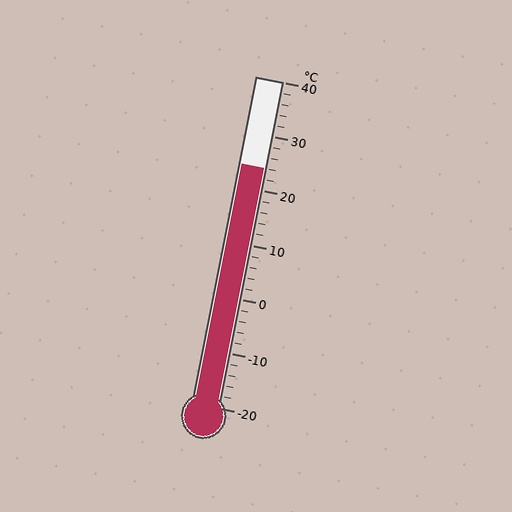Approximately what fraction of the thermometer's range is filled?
The thermometer is filled to approximately 75% of its range.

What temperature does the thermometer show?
The thermometer shows approximately 24°C.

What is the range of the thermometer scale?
The thermometer scale ranges from -20°C to 40°C.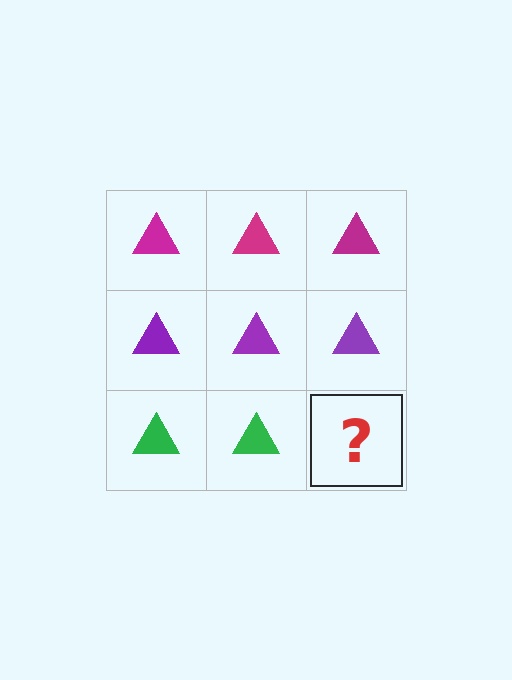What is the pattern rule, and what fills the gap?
The rule is that each row has a consistent color. The gap should be filled with a green triangle.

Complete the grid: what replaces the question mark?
The question mark should be replaced with a green triangle.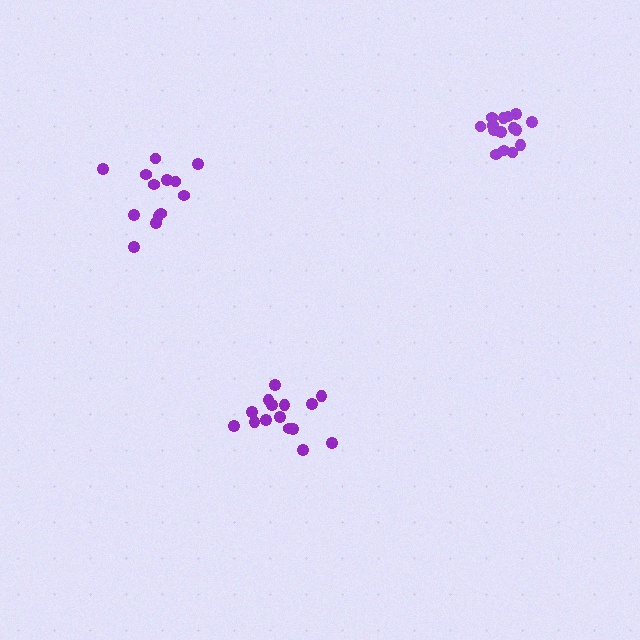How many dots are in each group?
Group 1: 15 dots, Group 2: 13 dots, Group 3: 15 dots (43 total).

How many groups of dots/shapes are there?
There are 3 groups.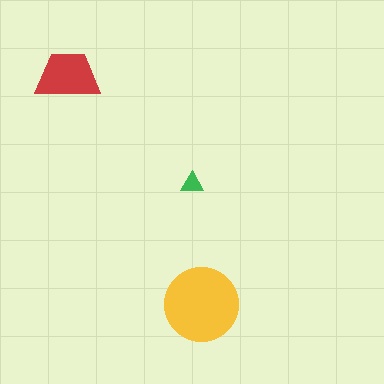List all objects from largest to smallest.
The yellow circle, the red trapezoid, the green triangle.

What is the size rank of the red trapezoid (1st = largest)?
2nd.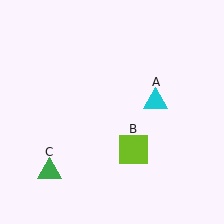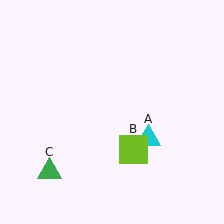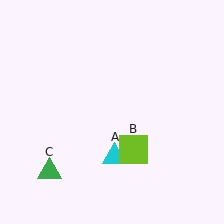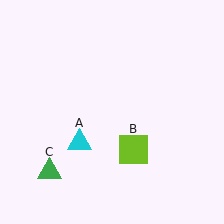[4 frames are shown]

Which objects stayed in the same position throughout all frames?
Lime square (object B) and green triangle (object C) remained stationary.